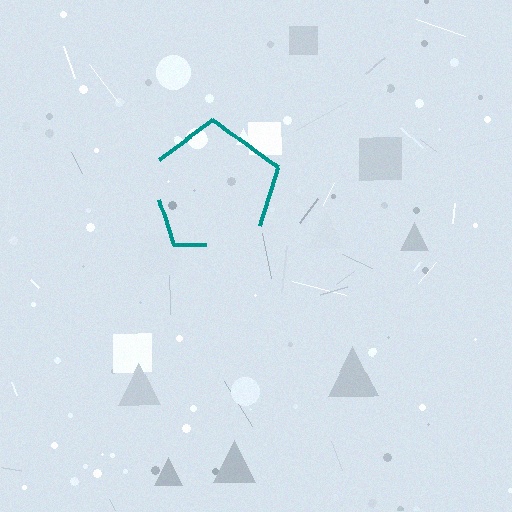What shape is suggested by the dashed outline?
The dashed outline suggests a pentagon.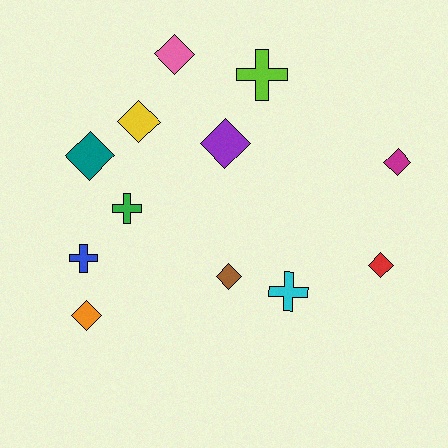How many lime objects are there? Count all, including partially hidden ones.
There is 1 lime object.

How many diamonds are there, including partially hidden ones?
There are 8 diamonds.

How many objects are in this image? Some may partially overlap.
There are 12 objects.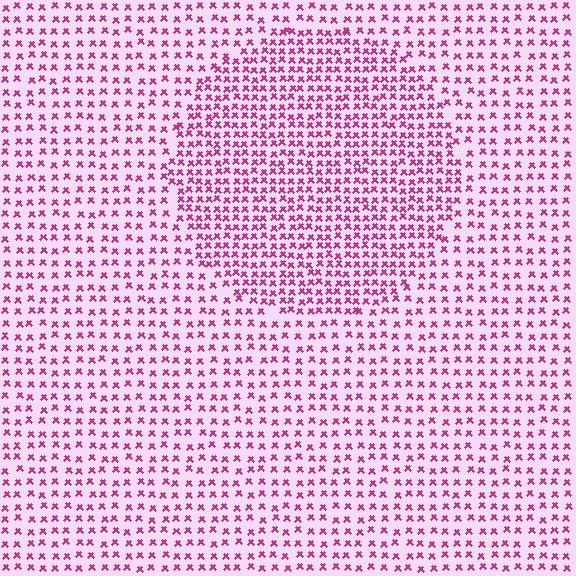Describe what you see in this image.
The image contains small magenta elements arranged at two different densities. A circle-shaped region is visible where the elements are more densely packed than the surrounding area.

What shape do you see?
I see a circle.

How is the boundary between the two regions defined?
The boundary is defined by a change in element density (approximately 1.7x ratio). All elements are the same color, size, and shape.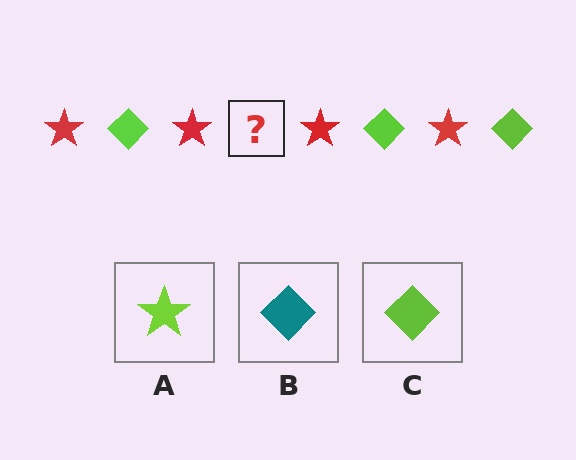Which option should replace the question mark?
Option C.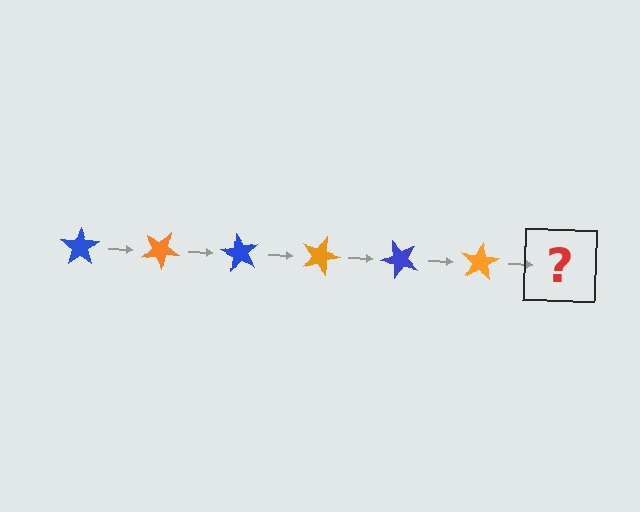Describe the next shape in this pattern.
It should be a blue star, rotated 180 degrees from the start.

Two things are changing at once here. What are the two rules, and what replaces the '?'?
The two rules are that it rotates 30 degrees each step and the color cycles through blue and orange. The '?' should be a blue star, rotated 180 degrees from the start.